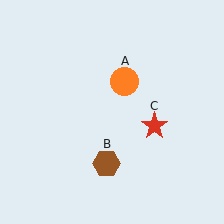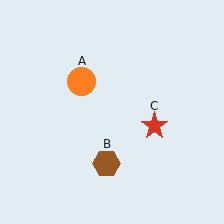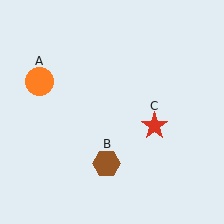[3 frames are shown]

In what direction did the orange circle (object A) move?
The orange circle (object A) moved left.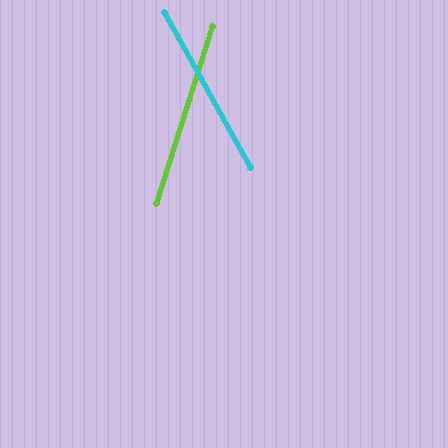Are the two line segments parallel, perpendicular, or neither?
Neither parallel nor perpendicular — they differ by about 47°.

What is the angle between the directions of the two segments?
Approximately 47 degrees.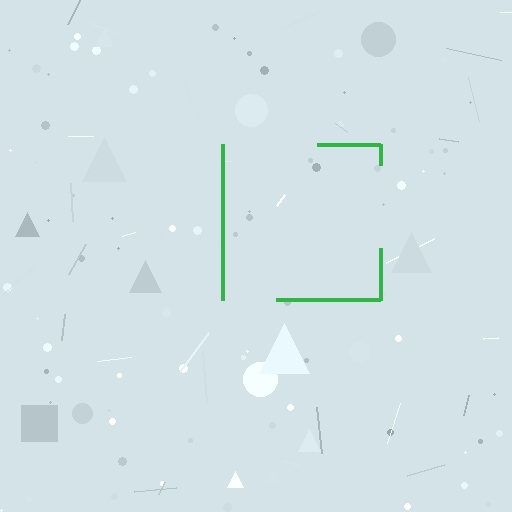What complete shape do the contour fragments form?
The contour fragments form a square.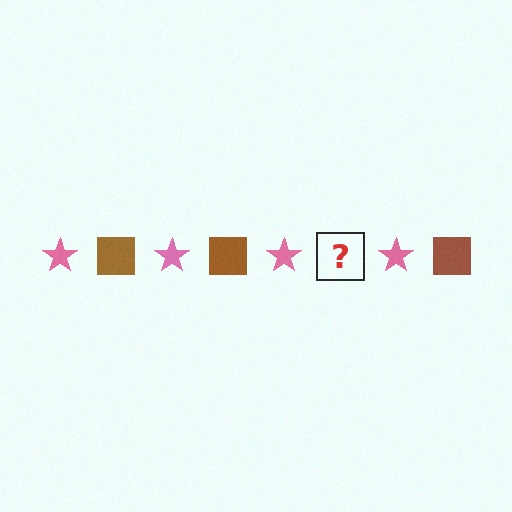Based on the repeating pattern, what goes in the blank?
The blank should be a brown square.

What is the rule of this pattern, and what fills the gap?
The rule is that the pattern alternates between pink star and brown square. The gap should be filled with a brown square.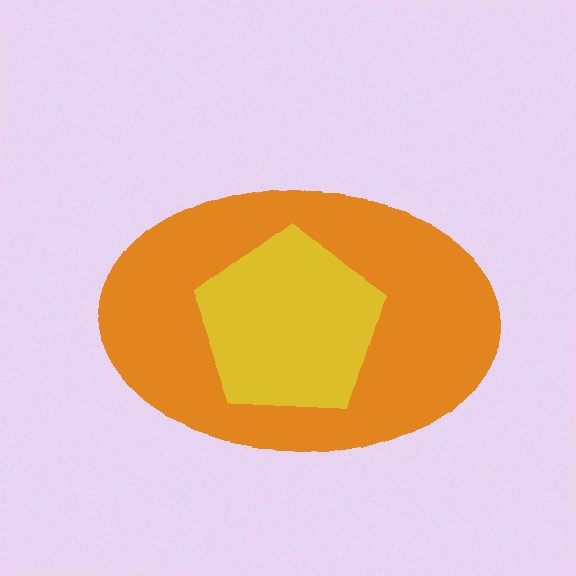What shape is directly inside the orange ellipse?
The yellow pentagon.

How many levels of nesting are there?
2.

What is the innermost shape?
The yellow pentagon.